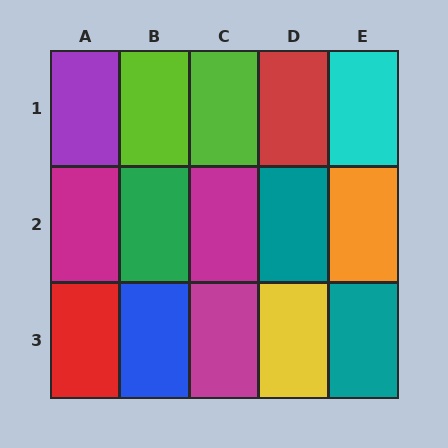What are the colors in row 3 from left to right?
Red, blue, magenta, yellow, teal.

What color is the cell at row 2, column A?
Magenta.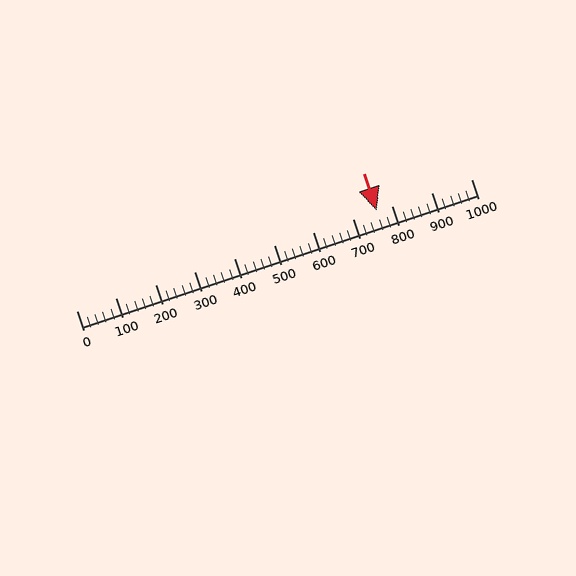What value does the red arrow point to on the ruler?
The red arrow points to approximately 760.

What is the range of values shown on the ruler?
The ruler shows values from 0 to 1000.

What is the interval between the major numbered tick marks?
The major tick marks are spaced 100 units apart.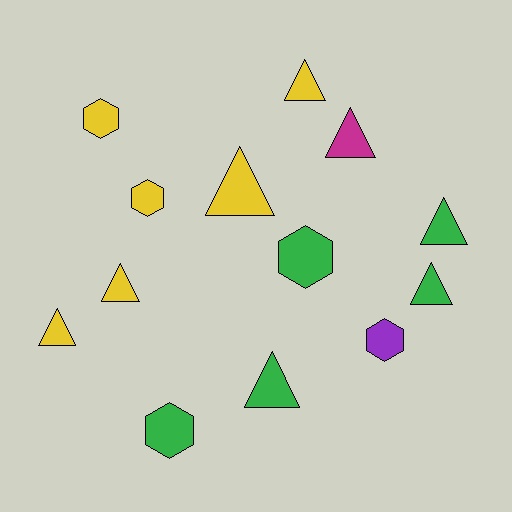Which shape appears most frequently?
Triangle, with 8 objects.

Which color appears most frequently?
Yellow, with 6 objects.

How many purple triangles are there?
There are no purple triangles.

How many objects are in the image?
There are 13 objects.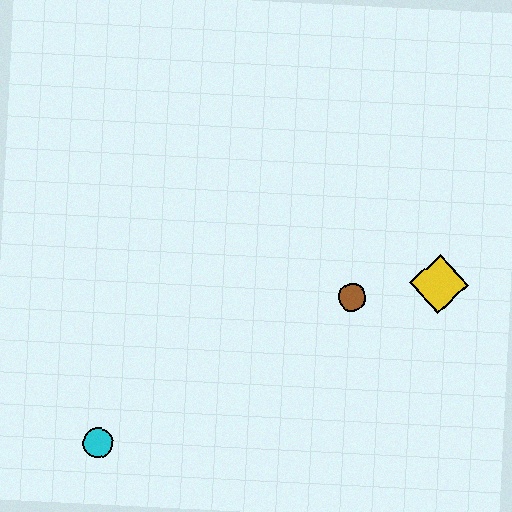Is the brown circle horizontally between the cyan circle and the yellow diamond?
Yes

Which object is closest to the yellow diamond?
The brown circle is closest to the yellow diamond.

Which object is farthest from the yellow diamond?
The cyan circle is farthest from the yellow diamond.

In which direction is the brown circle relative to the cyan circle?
The brown circle is to the right of the cyan circle.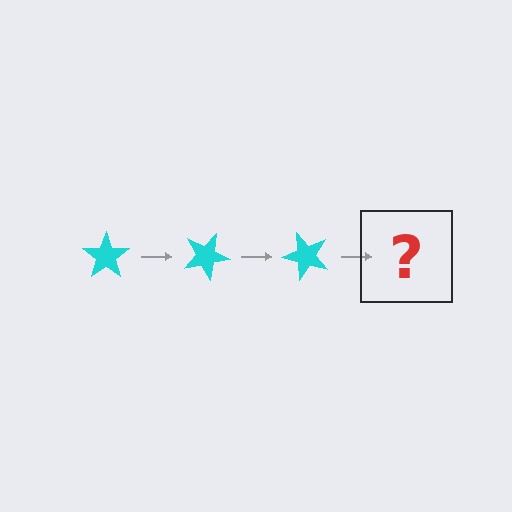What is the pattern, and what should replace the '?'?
The pattern is that the star rotates 25 degrees each step. The '?' should be a cyan star rotated 75 degrees.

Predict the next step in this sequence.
The next step is a cyan star rotated 75 degrees.